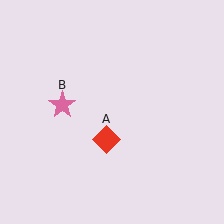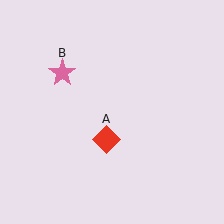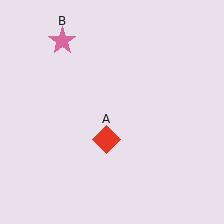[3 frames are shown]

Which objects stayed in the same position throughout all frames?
Red diamond (object A) remained stationary.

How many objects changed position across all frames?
1 object changed position: pink star (object B).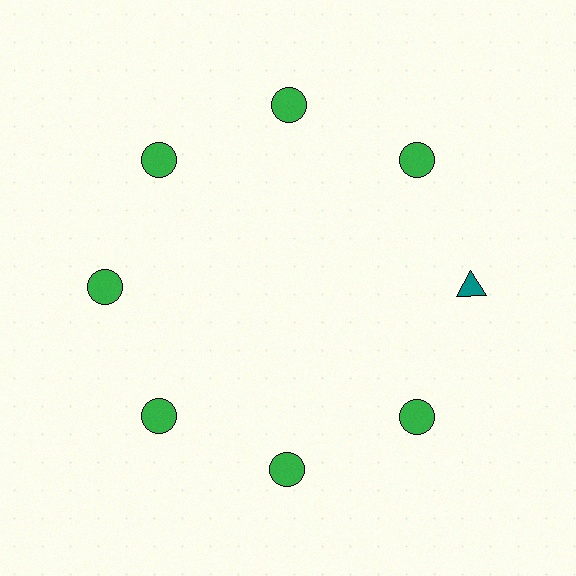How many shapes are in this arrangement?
There are 8 shapes arranged in a ring pattern.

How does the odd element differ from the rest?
It differs in both color (teal instead of green) and shape (triangle instead of circle).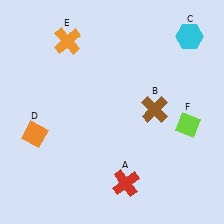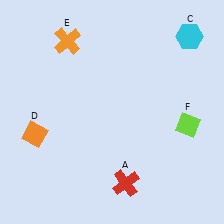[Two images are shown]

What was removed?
The brown cross (B) was removed in Image 2.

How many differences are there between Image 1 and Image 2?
There is 1 difference between the two images.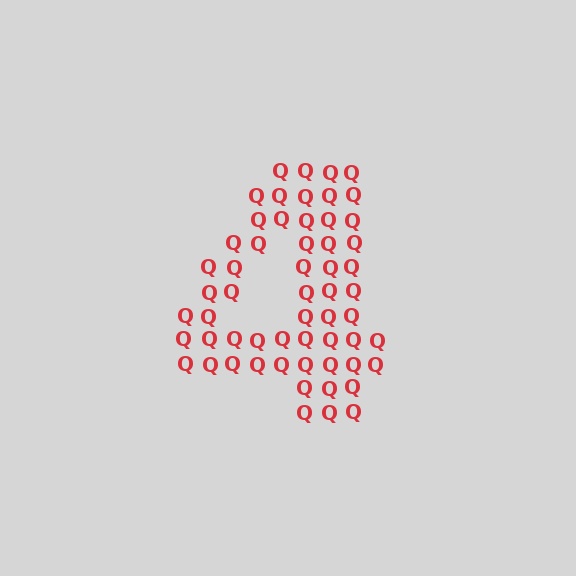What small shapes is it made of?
It is made of small letter Q's.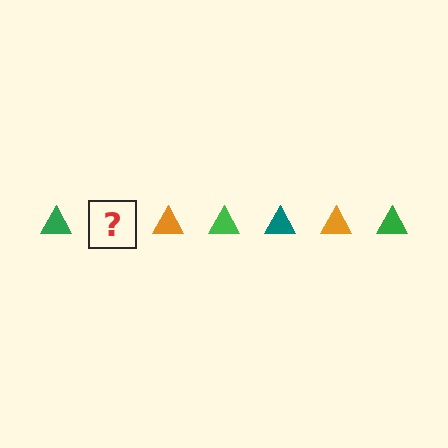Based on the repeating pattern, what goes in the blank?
The blank should be a teal triangle.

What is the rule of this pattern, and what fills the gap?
The rule is that the pattern cycles through green, teal, orange triangles. The gap should be filled with a teal triangle.